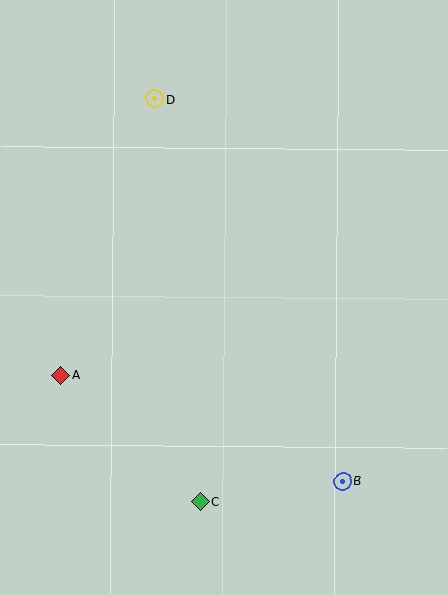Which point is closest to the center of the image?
Point A at (61, 375) is closest to the center.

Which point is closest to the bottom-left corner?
Point C is closest to the bottom-left corner.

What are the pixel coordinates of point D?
Point D is at (154, 99).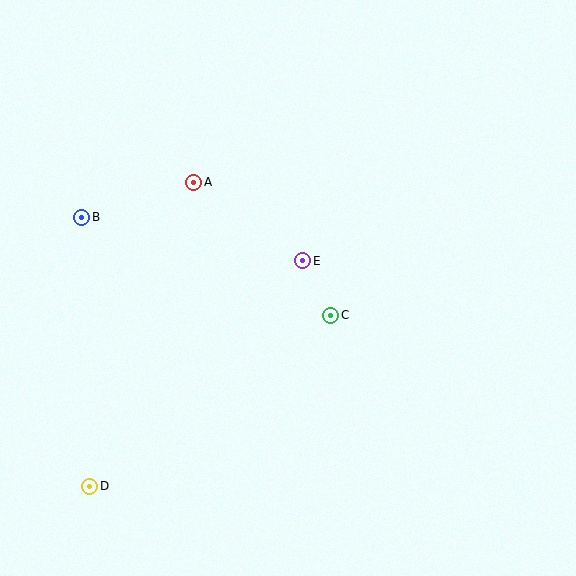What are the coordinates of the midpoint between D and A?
The midpoint between D and A is at (142, 334).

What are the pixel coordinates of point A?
Point A is at (194, 182).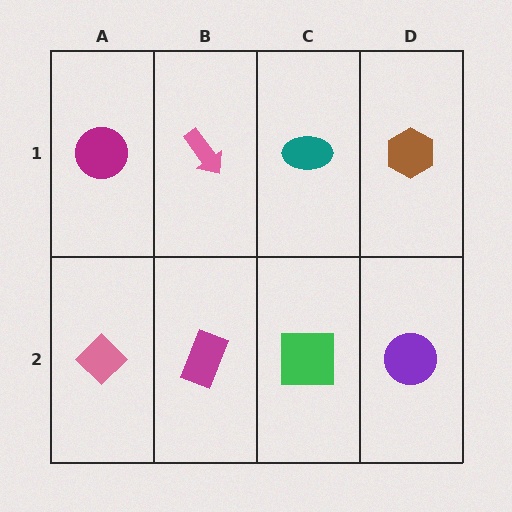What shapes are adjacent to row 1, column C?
A green square (row 2, column C), a pink arrow (row 1, column B), a brown hexagon (row 1, column D).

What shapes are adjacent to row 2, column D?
A brown hexagon (row 1, column D), a green square (row 2, column C).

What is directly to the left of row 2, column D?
A green square.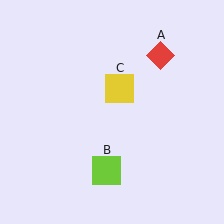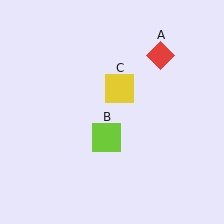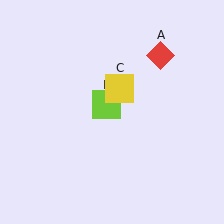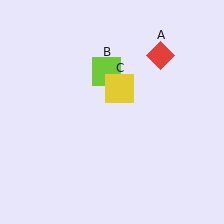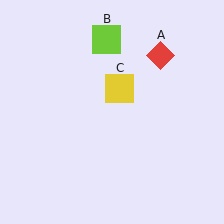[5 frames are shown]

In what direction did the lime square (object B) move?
The lime square (object B) moved up.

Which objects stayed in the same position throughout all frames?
Red diamond (object A) and yellow square (object C) remained stationary.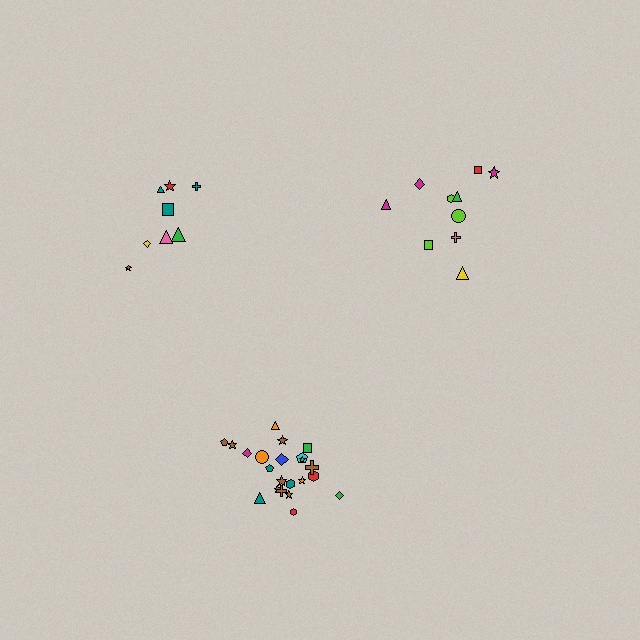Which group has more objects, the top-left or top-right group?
The top-right group.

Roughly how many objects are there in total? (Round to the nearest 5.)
Roughly 40 objects in total.